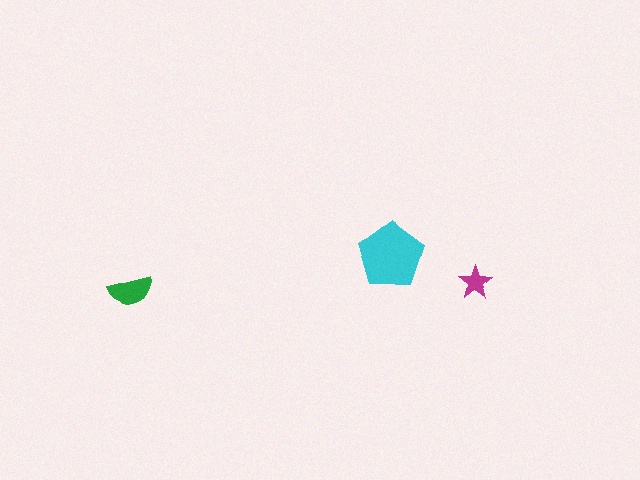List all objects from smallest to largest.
The magenta star, the green semicircle, the cyan pentagon.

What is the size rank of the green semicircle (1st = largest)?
2nd.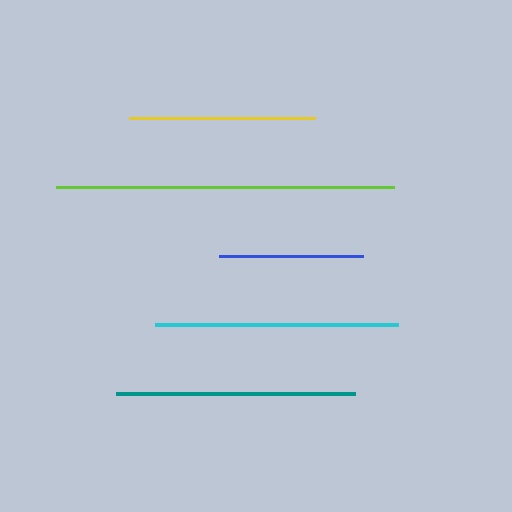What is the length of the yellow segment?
The yellow segment is approximately 186 pixels long.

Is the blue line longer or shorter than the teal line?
The teal line is longer than the blue line.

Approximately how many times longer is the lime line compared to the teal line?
The lime line is approximately 1.4 times the length of the teal line.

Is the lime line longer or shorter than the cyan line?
The lime line is longer than the cyan line.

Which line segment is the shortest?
The blue line is the shortest at approximately 143 pixels.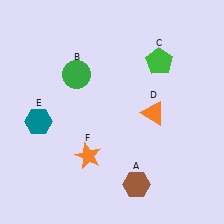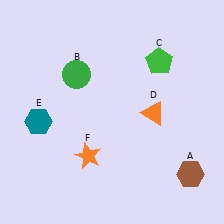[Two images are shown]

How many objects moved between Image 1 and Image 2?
1 object moved between the two images.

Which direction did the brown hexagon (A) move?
The brown hexagon (A) moved right.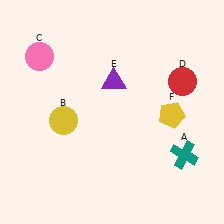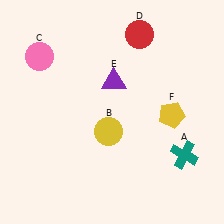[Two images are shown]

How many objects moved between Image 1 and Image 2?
2 objects moved between the two images.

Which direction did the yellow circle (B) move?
The yellow circle (B) moved right.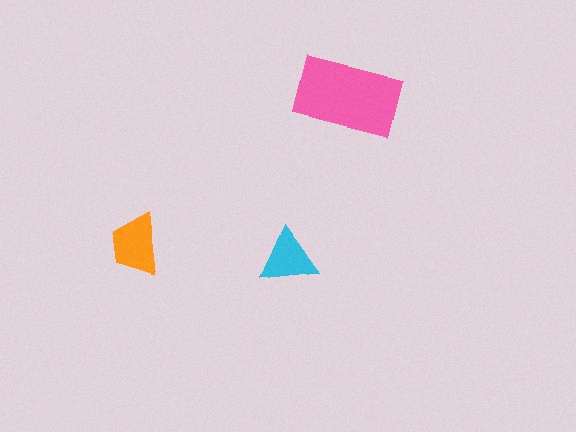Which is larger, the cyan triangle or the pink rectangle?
The pink rectangle.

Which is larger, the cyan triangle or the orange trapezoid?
The orange trapezoid.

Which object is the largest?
The pink rectangle.